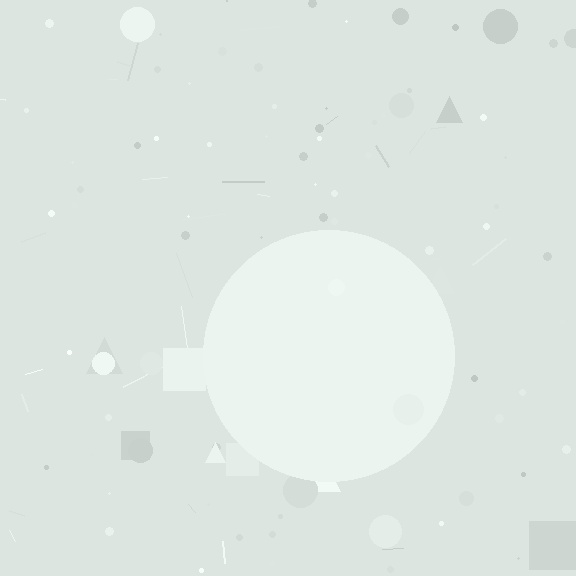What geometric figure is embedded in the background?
A circle is embedded in the background.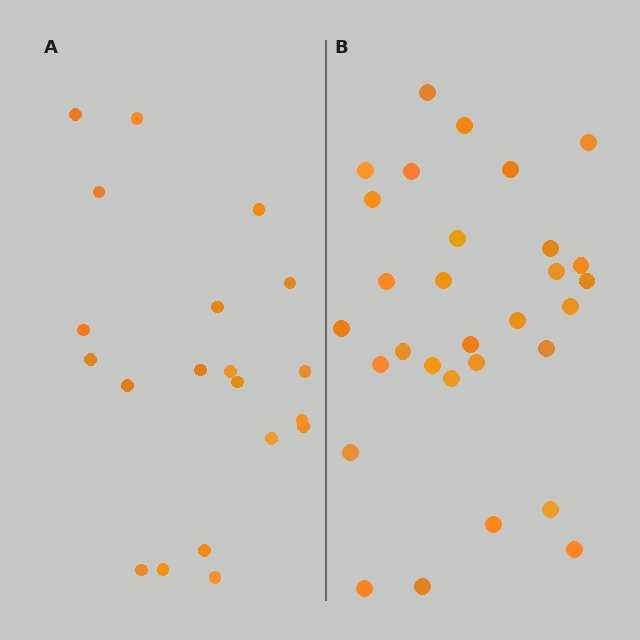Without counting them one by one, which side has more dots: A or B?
Region B (the right region) has more dots.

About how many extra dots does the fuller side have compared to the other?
Region B has roughly 10 or so more dots than region A.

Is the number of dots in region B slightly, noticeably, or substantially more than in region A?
Region B has substantially more. The ratio is roughly 1.5 to 1.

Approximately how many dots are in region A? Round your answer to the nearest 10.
About 20 dots.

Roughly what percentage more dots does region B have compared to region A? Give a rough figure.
About 50% more.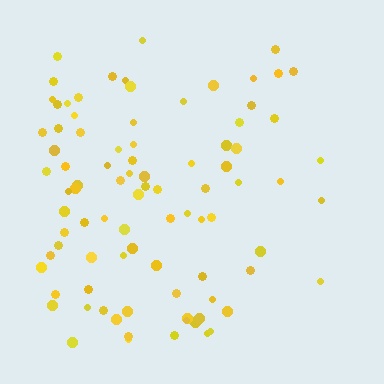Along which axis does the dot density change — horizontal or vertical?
Horizontal.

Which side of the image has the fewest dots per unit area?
The right.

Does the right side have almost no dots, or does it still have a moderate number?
Still a moderate number, just noticeably fewer than the left.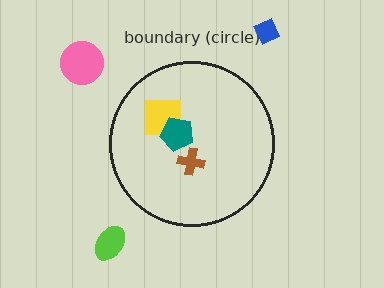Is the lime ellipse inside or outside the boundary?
Outside.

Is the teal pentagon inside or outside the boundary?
Inside.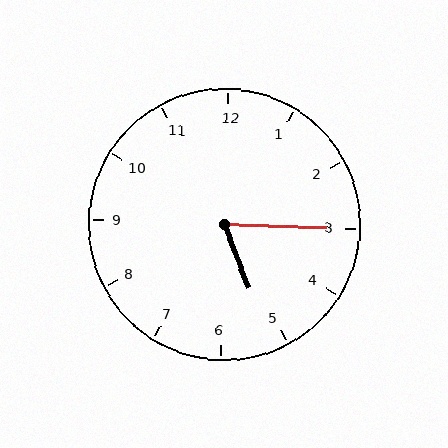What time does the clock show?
5:15.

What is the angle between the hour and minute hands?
Approximately 68 degrees.